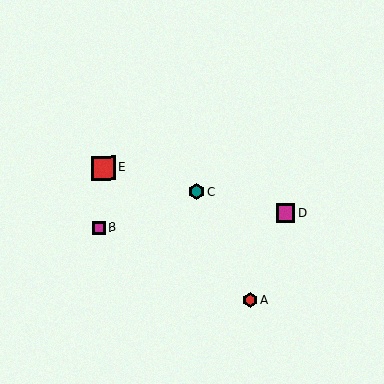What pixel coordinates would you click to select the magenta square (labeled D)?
Click at (286, 213) to select the magenta square D.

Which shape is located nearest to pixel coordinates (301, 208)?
The magenta square (labeled D) at (286, 213) is nearest to that location.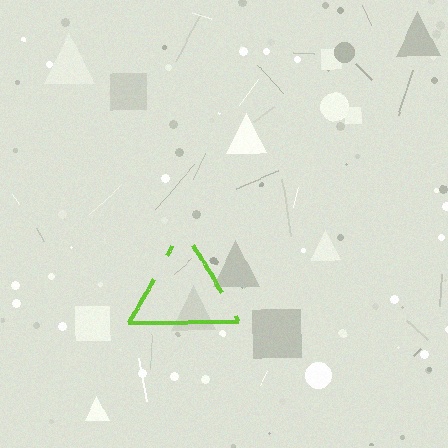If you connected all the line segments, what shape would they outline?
They would outline a triangle.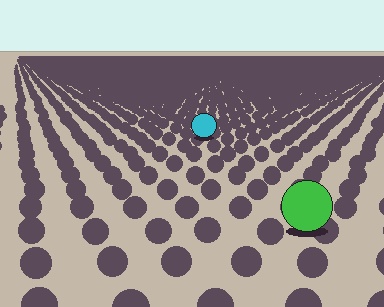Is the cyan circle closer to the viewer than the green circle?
No. The green circle is closer — you can tell from the texture gradient: the ground texture is coarser near it.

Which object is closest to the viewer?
The green circle is closest. The texture marks near it are larger and more spread out.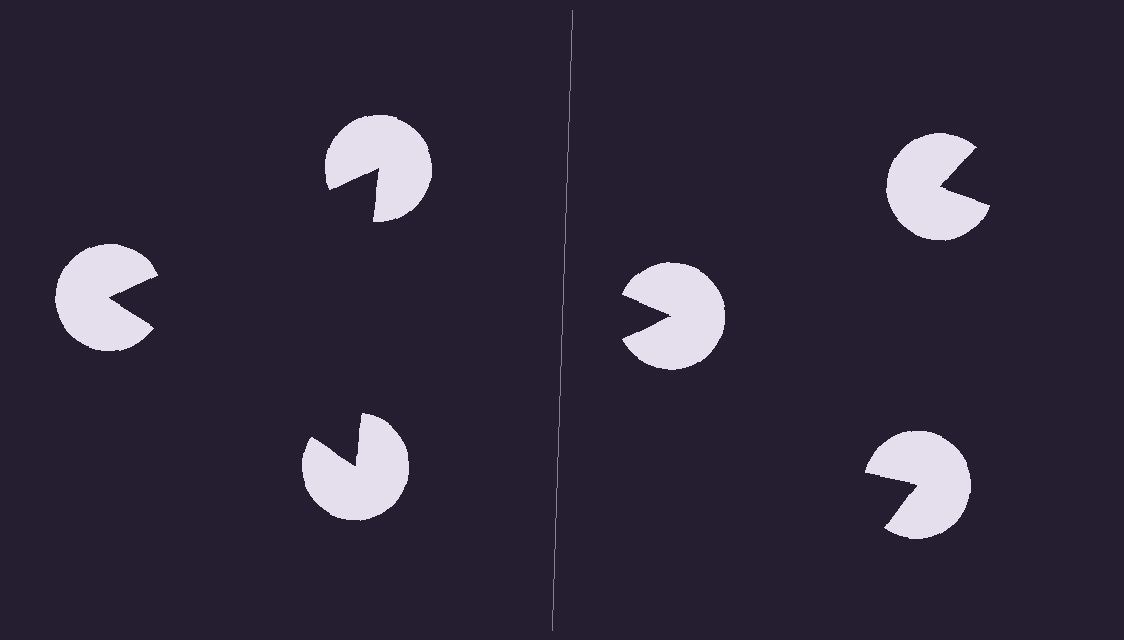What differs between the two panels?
The pac-man discs are positioned identically on both sides; only the wedge orientations differ. On the left they align to a triangle; on the right they are misaligned.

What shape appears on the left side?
An illusory triangle.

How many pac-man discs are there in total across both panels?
6 — 3 on each side.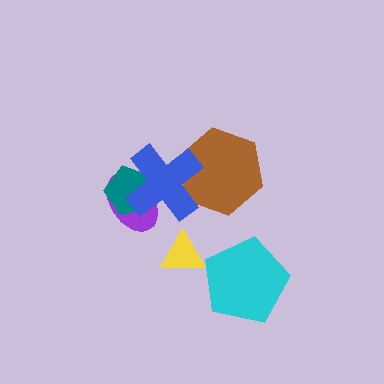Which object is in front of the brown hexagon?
The blue cross is in front of the brown hexagon.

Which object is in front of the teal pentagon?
The blue cross is in front of the teal pentagon.